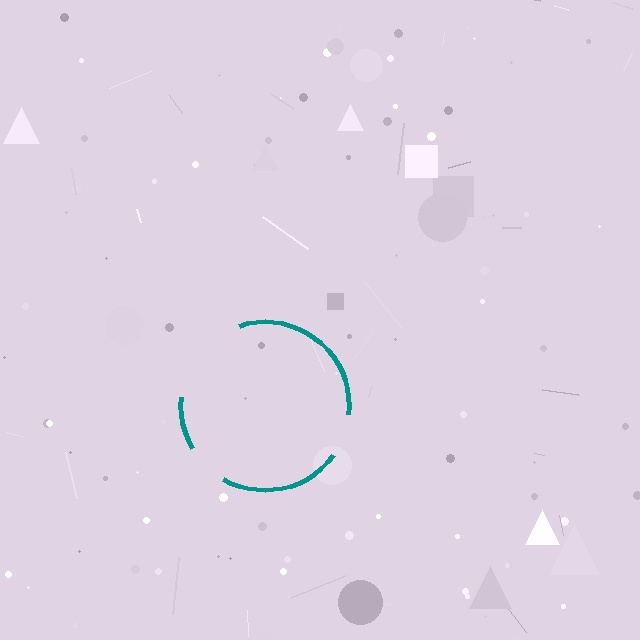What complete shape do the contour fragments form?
The contour fragments form a circle.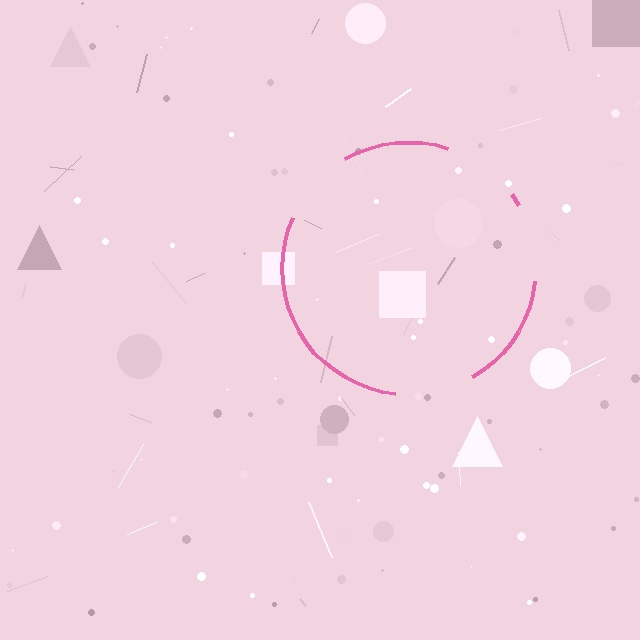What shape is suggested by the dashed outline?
The dashed outline suggests a circle.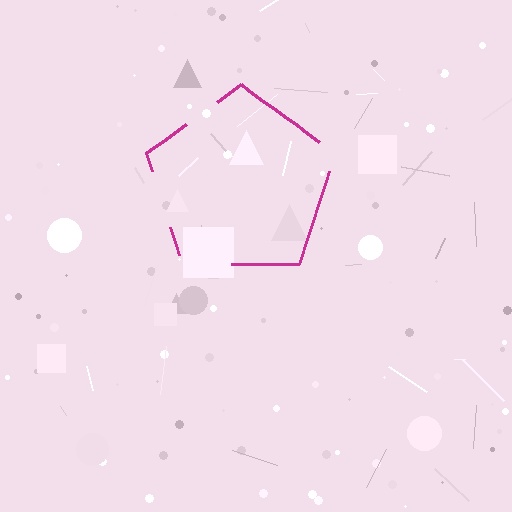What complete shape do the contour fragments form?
The contour fragments form a pentagon.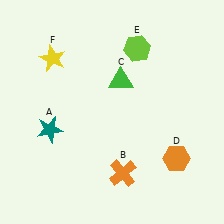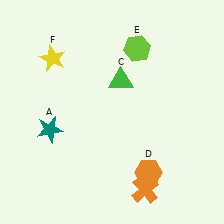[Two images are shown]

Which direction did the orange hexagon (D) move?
The orange hexagon (D) moved left.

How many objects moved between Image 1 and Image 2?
2 objects moved between the two images.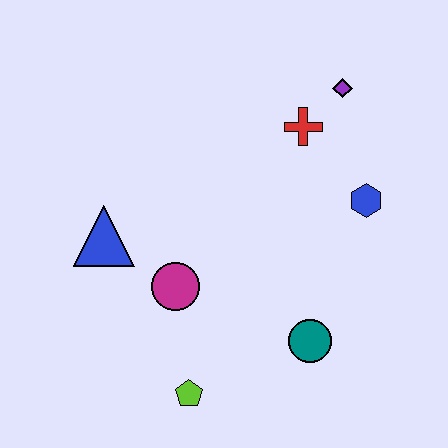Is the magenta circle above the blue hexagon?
No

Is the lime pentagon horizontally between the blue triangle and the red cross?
Yes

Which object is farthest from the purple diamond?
The lime pentagon is farthest from the purple diamond.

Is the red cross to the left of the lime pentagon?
No